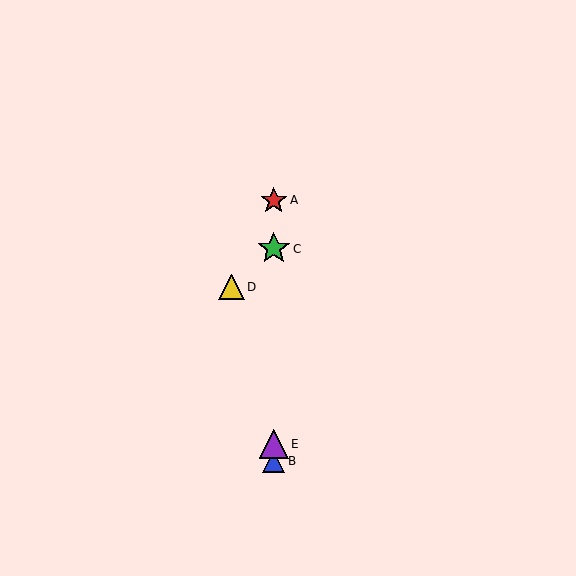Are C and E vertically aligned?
Yes, both are at x≈274.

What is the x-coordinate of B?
Object B is at x≈274.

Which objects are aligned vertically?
Objects A, B, C, E are aligned vertically.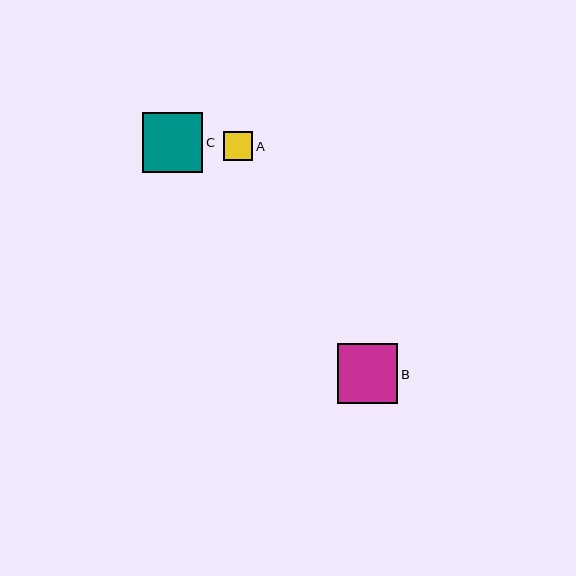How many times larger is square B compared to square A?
Square B is approximately 2.0 times the size of square A.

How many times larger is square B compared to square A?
Square B is approximately 2.0 times the size of square A.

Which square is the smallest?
Square A is the smallest with a size of approximately 29 pixels.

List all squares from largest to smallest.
From largest to smallest: C, B, A.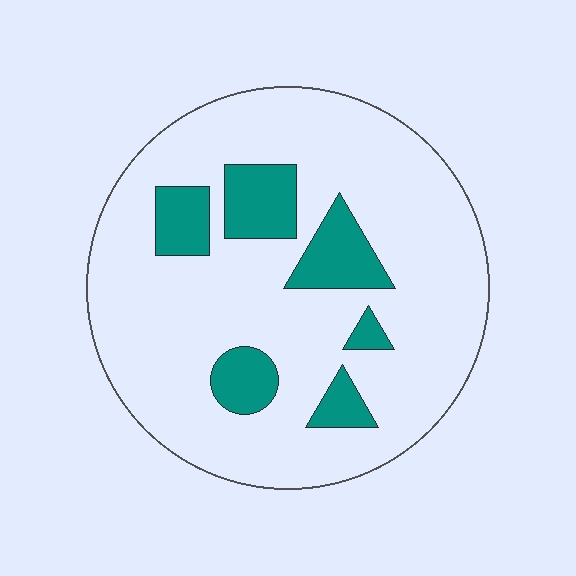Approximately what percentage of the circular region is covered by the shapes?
Approximately 15%.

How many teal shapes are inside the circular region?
6.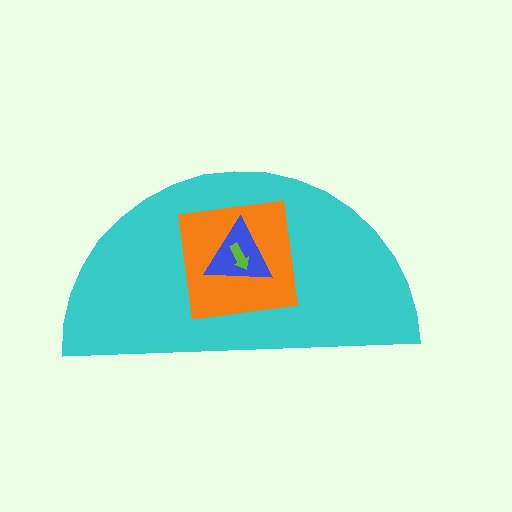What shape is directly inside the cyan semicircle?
The orange square.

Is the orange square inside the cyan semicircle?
Yes.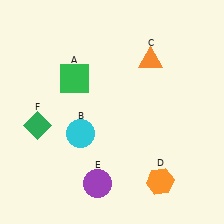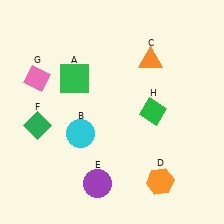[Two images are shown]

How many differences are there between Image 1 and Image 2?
There are 2 differences between the two images.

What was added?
A pink diamond (G), a green diamond (H) were added in Image 2.